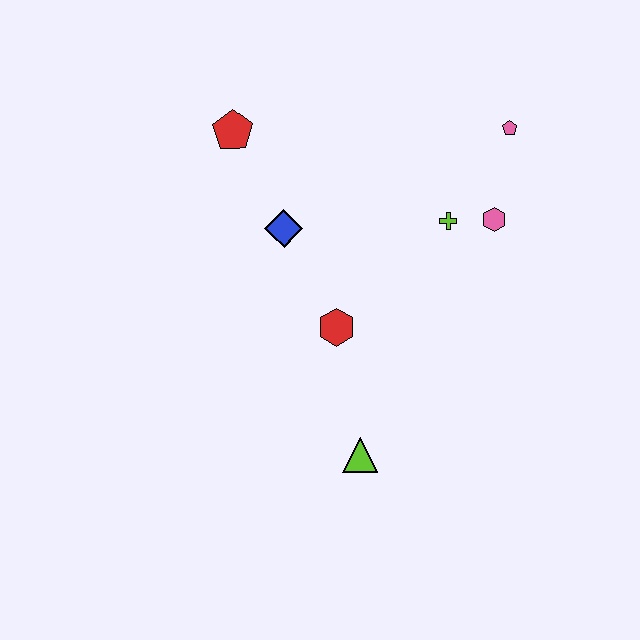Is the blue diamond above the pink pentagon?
No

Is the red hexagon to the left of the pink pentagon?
Yes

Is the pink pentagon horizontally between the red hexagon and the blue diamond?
No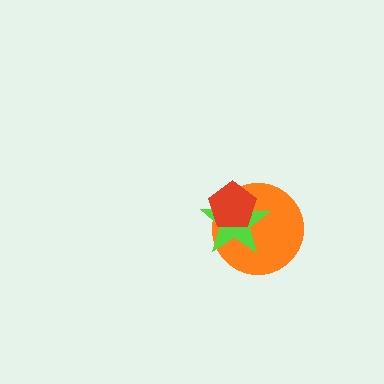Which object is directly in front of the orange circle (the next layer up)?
The lime star is directly in front of the orange circle.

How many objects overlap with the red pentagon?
2 objects overlap with the red pentagon.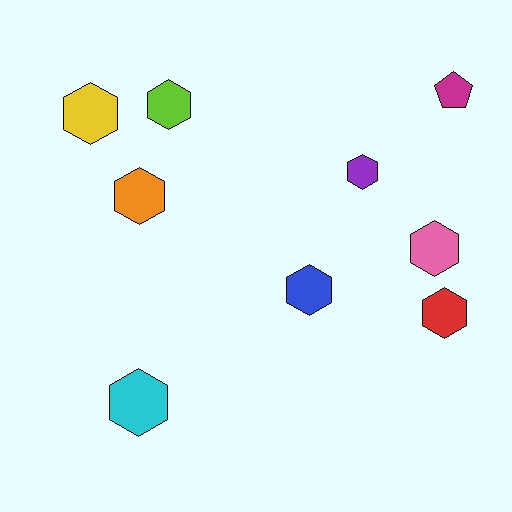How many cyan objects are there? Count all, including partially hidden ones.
There is 1 cyan object.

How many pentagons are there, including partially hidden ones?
There is 1 pentagon.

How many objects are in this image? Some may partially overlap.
There are 9 objects.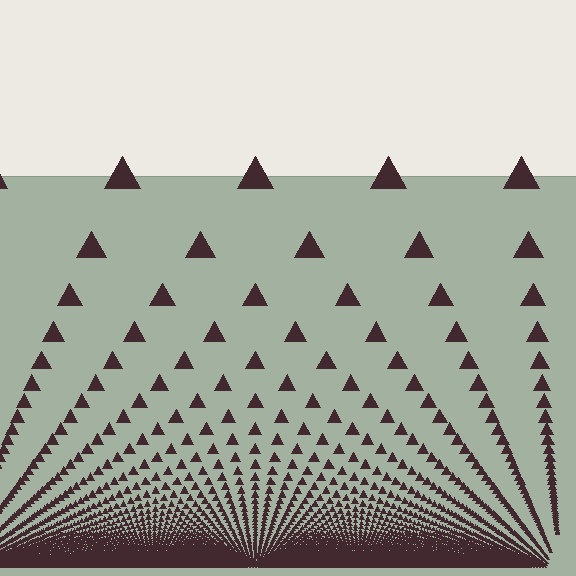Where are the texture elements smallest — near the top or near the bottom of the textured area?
Near the bottom.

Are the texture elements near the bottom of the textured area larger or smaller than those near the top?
Smaller. The gradient is inverted — elements near the bottom are smaller and denser.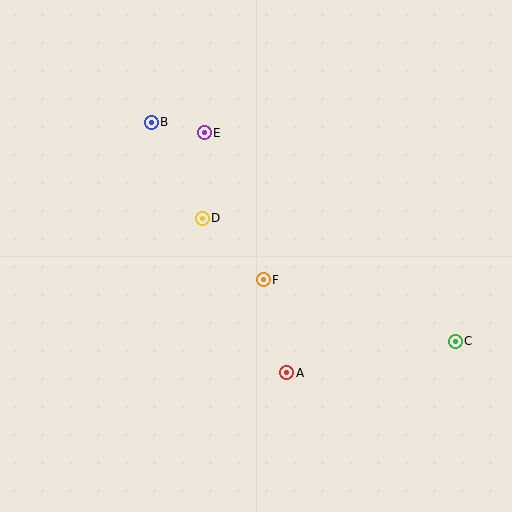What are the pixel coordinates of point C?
Point C is at (455, 341).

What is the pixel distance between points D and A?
The distance between D and A is 176 pixels.